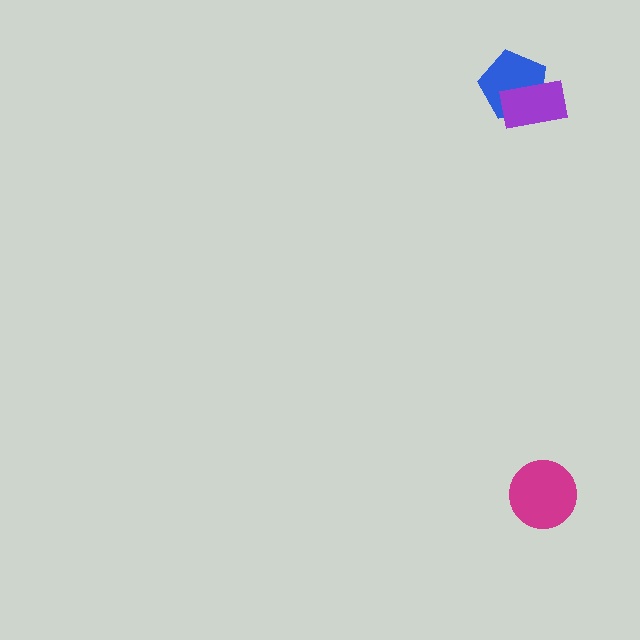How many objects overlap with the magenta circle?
0 objects overlap with the magenta circle.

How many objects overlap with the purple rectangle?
1 object overlaps with the purple rectangle.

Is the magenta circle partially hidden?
No, no other shape covers it.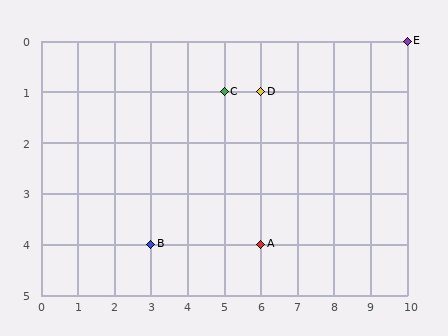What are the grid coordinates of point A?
Point A is at grid coordinates (6, 4).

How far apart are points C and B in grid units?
Points C and B are 2 columns and 3 rows apart (about 3.6 grid units diagonally).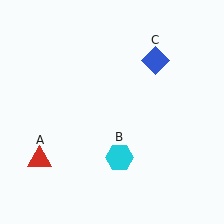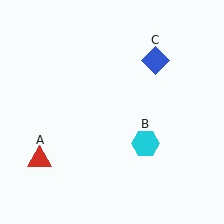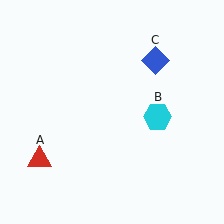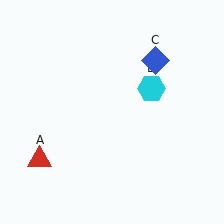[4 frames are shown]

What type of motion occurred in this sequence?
The cyan hexagon (object B) rotated counterclockwise around the center of the scene.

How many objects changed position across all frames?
1 object changed position: cyan hexagon (object B).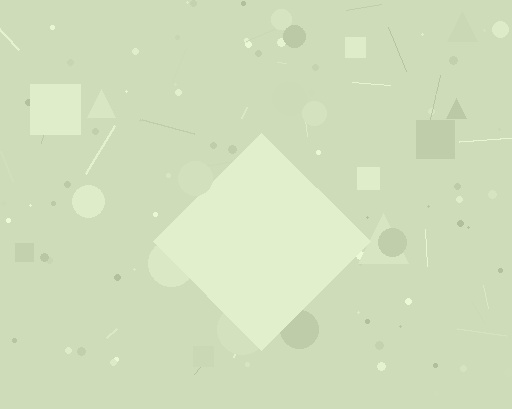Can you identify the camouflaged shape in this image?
The camouflaged shape is a diamond.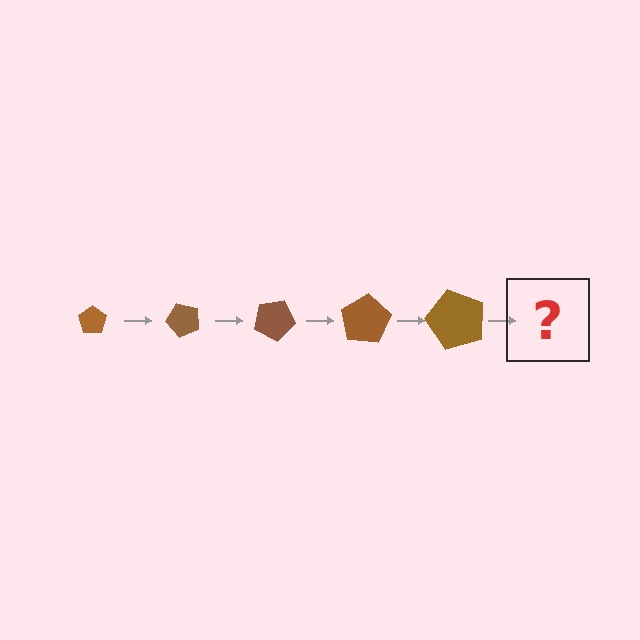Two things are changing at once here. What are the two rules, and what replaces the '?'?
The two rules are that the pentagon grows larger each step and it rotates 50 degrees each step. The '?' should be a pentagon, larger than the previous one and rotated 250 degrees from the start.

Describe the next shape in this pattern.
It should be a pentagon, larger than the previous one and rotated 250 degrees from the start.